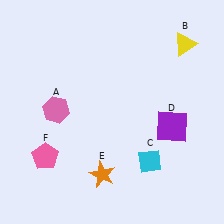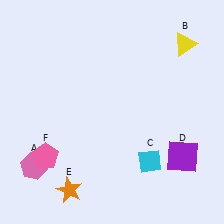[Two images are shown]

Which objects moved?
The objects that moved are: the pink hexagon (A), the purple square (D), the orange star (E).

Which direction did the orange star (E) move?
The orange star (E) moved left.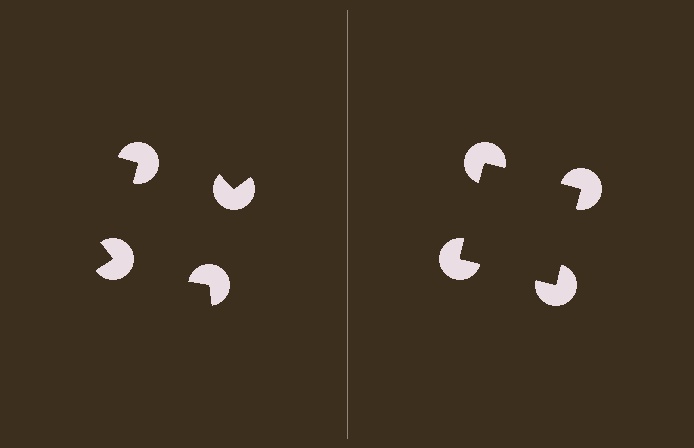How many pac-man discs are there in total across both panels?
8 — 4 on each side.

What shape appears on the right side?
An illusory square.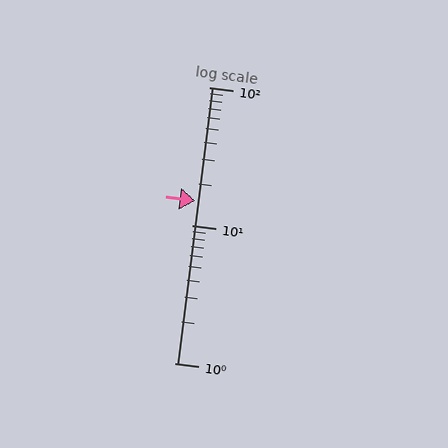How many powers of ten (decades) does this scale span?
The scale spans 2 decades, from 1 to 100.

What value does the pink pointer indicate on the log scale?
The pointer indicates approximately 15.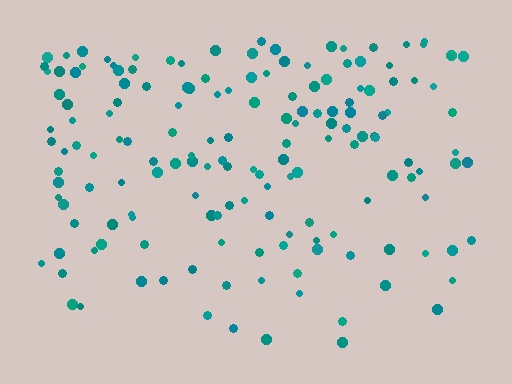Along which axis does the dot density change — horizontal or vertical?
Vertical.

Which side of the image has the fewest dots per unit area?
The bottom.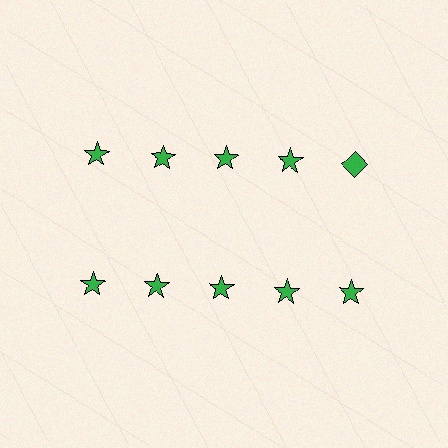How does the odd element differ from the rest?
It has a different shape: diamond instead of star.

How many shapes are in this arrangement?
There are 10 shapes arranged in a grid pattern.